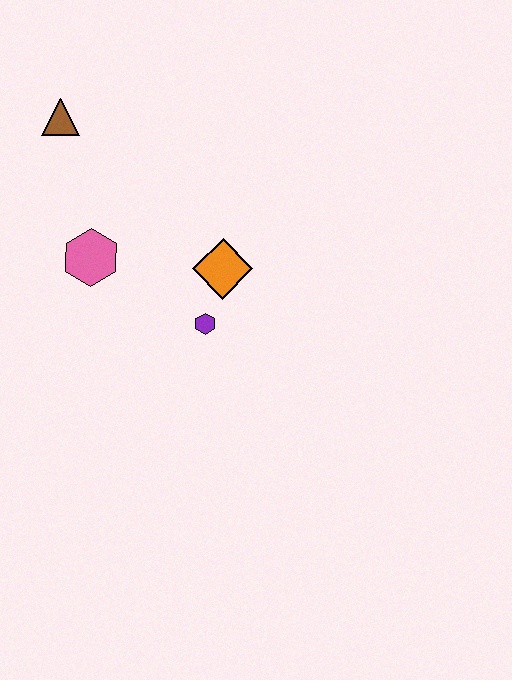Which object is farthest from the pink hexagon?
The brown triangle is farthest from the pink hexagon.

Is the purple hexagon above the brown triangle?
No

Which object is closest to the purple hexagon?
The orange diamond is closest to the purple hexagon.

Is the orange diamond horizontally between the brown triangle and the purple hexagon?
No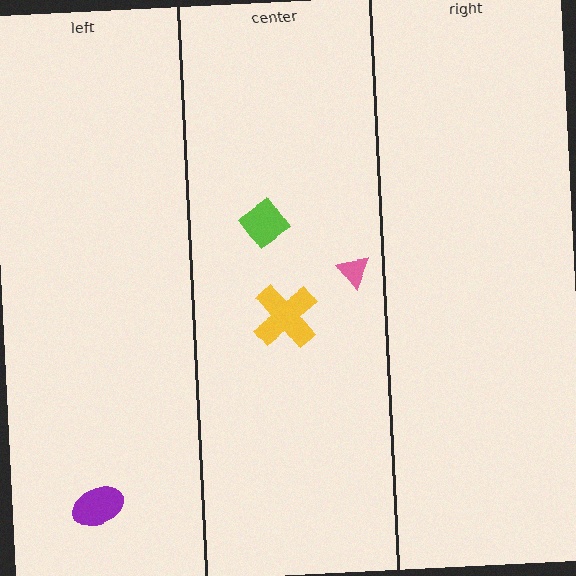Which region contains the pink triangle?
The center region.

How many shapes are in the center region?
3.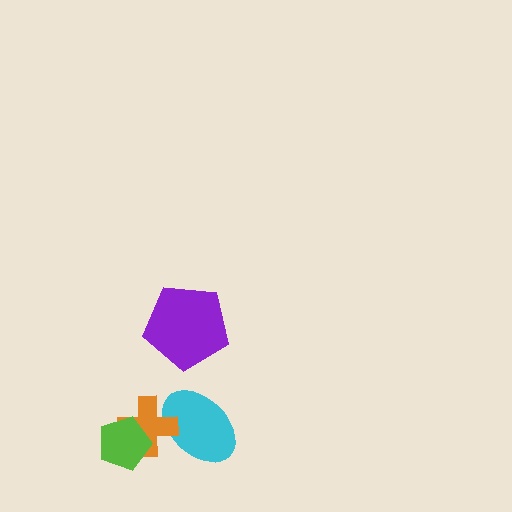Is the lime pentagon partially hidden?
No, no other shape covers it.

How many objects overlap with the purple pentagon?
0 objects overlap with the purple pentagon.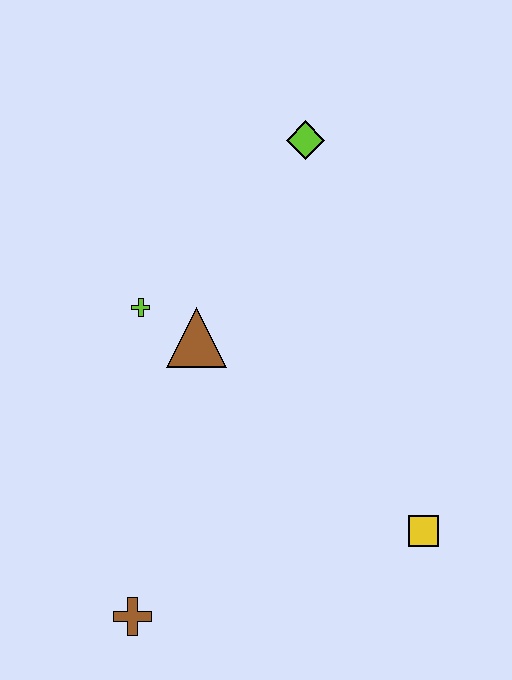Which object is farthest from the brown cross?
The lime diamond is farthest from the brown cross.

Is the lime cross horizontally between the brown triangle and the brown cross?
Yes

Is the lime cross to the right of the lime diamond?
No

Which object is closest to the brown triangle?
The lime cross is closest to the brown triangle.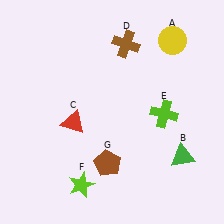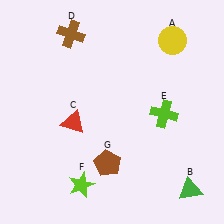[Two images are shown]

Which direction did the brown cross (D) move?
The brown cross (D) moved left.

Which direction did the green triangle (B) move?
The green triangle (B) moved down.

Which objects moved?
The objects that moved are: the green triangle (B), the brown cross (D).